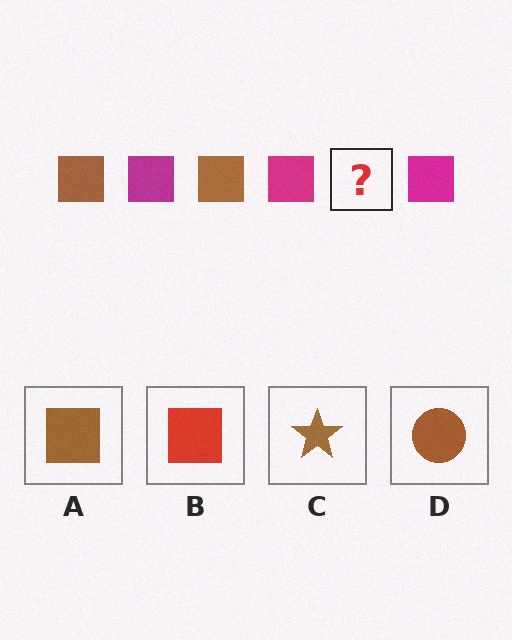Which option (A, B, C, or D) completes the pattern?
A.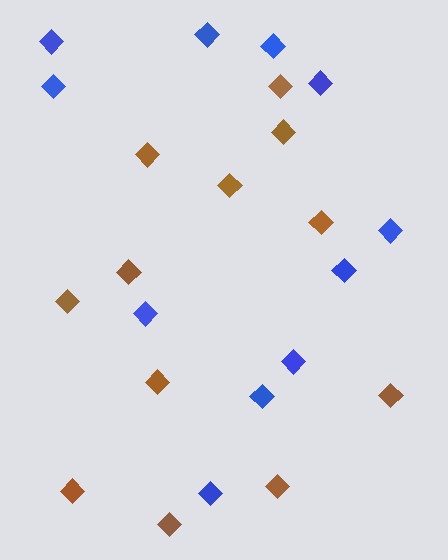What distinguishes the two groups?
There are 2 groups: one group of brown diamonds (12) and one group of blue diamonds (11).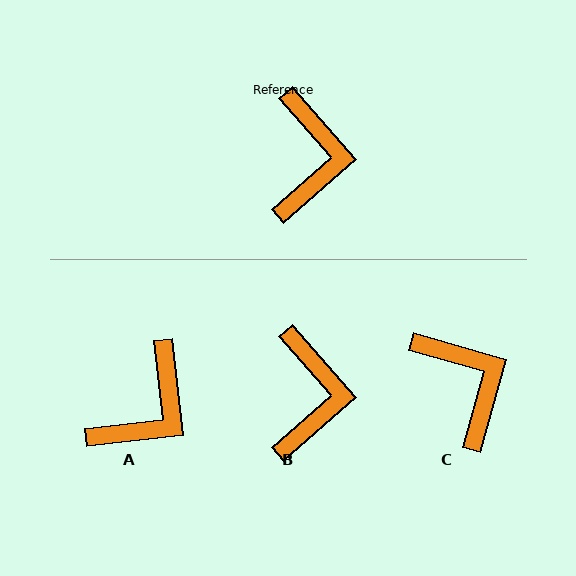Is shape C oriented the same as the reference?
No, it is off by about 33 degrees.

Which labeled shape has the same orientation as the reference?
B.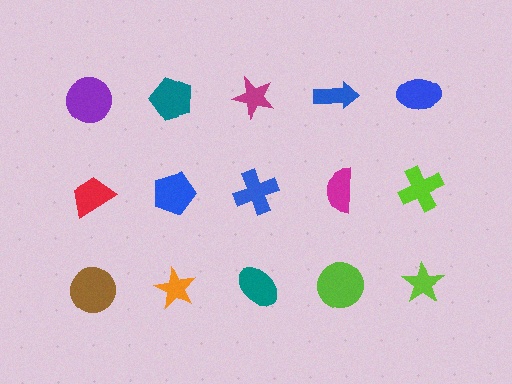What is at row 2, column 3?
A blue cross.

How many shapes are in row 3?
5 shapes.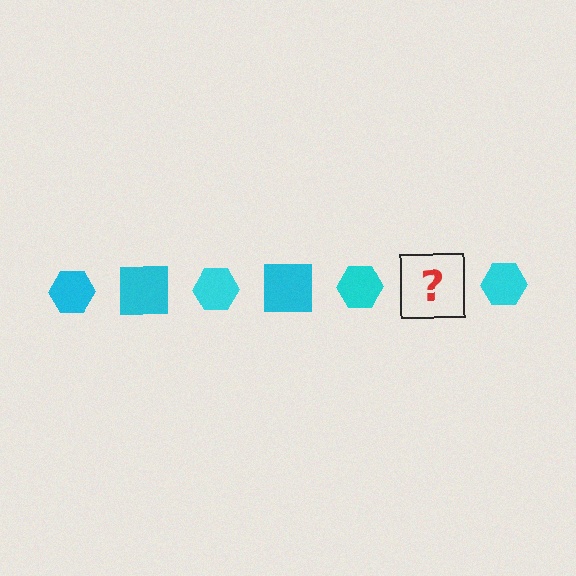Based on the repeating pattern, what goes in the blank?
The blank should be a cyan square.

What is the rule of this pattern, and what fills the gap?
The rule is that the pattern cycles through hexagon, square shapes in cyan. The gap should be filled with a cyan square.